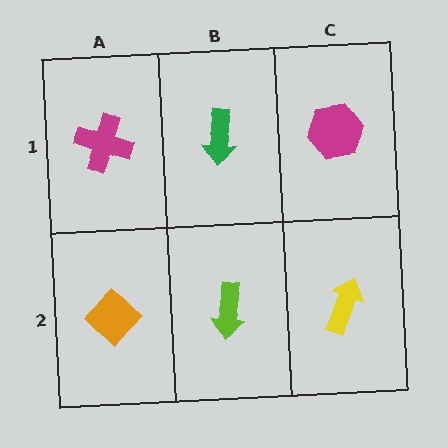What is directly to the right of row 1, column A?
A green arrow.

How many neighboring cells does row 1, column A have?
2.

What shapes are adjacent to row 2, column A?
A magenta cross (row 1, column A), a lime arrow (row 2, column B).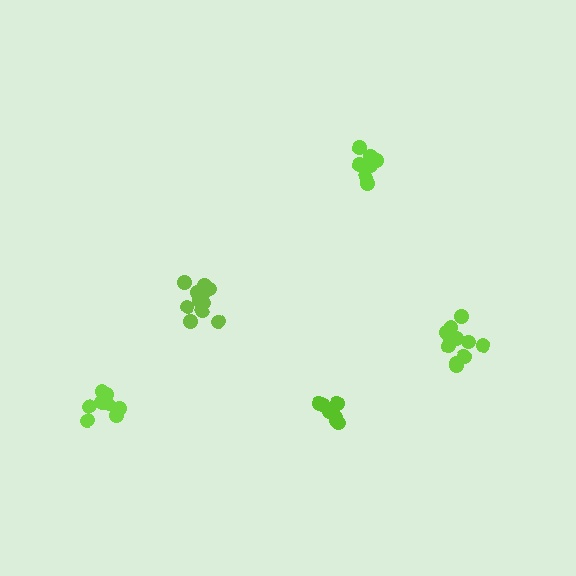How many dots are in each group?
Group 1: 11 dots, Group 2: 7 dots, Group 3: 11 dots, Group 4: 8 dots, Group 5: 9 dots (46 total).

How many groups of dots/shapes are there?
There are 5 groups.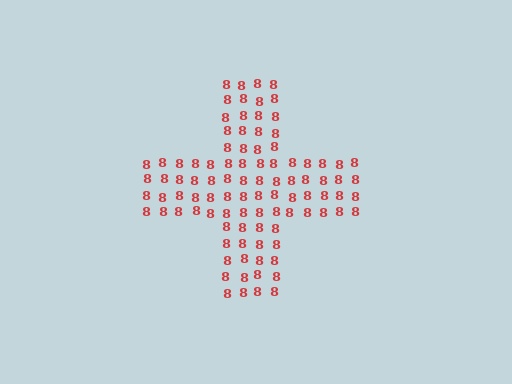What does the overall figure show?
The overall figure shows a cross.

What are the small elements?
The small elements are digit 8's.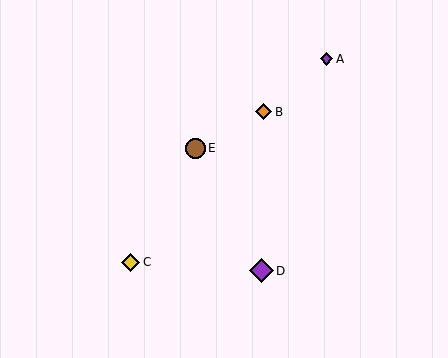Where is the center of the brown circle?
The center of the brown circle is at (195, 148).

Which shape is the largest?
The purple diamond (labeled D) is the largest.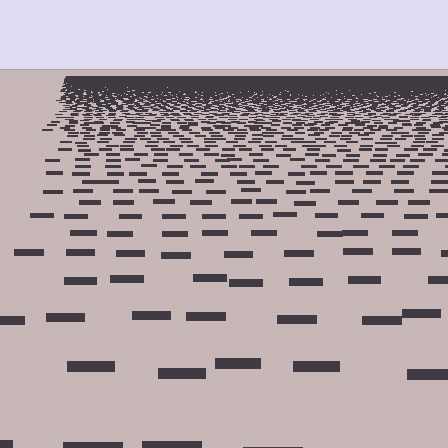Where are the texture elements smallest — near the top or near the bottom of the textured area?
Near the top.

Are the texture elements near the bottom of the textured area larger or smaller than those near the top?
Larger. Near the bottom, elements are closer to the viewer and appear at a bigger on-screen size.